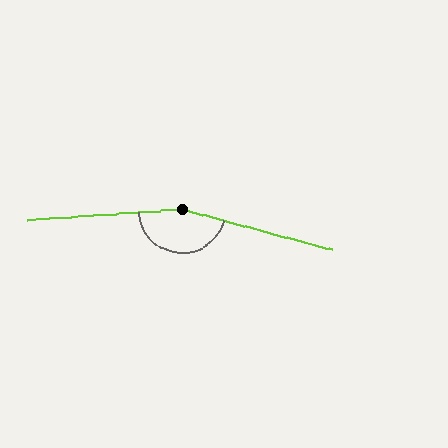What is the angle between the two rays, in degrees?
Approximately 161 degrees.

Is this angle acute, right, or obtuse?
It is obtuse.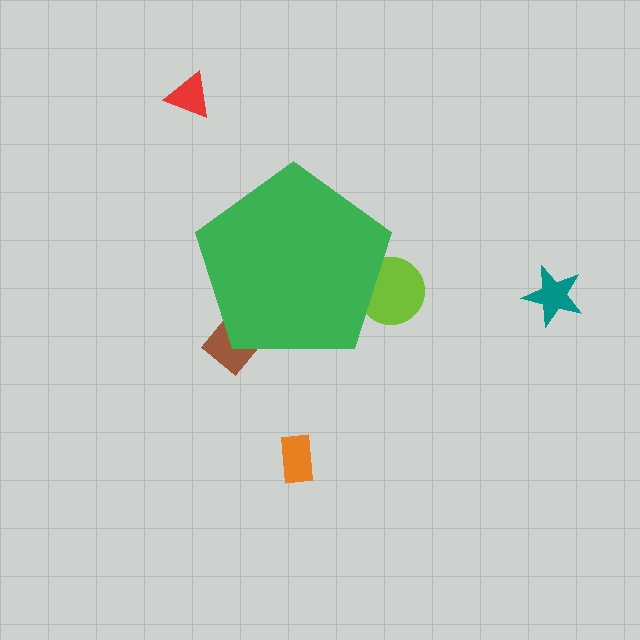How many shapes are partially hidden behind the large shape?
2 shapes are partially hidden.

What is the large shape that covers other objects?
A green pentagon.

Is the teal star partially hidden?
No, the teal star is fully visible.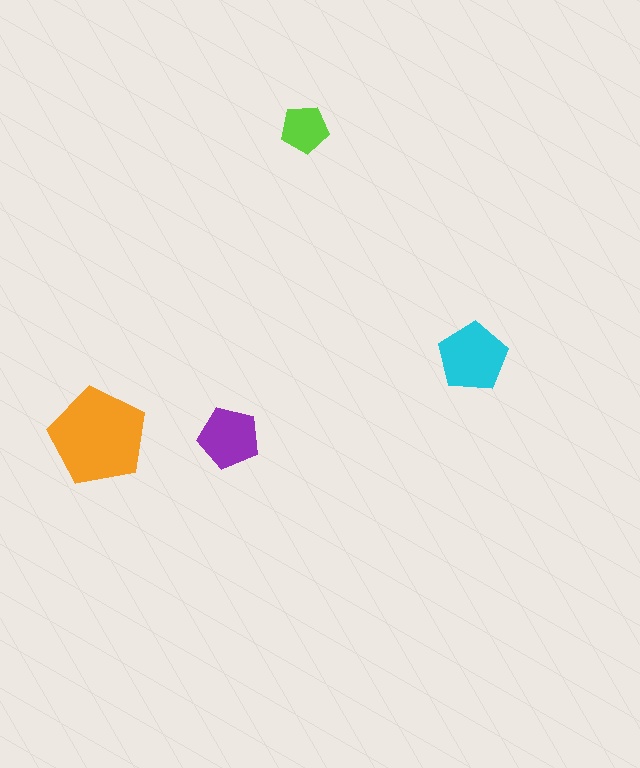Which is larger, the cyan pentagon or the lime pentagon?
The cyan one.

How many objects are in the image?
There are 4 objects in the image.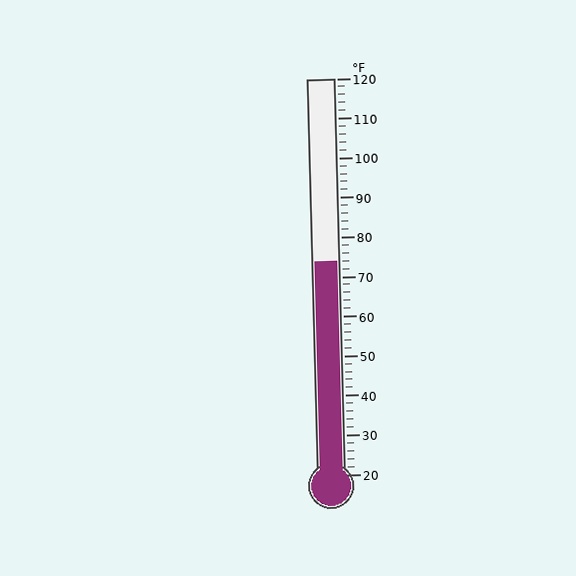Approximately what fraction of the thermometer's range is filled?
The thermometer is filled to approximately 55% of its range.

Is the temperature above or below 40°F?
The temperature is above 40°F.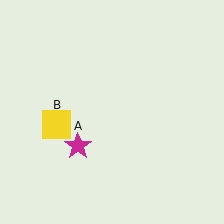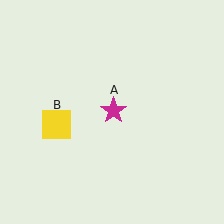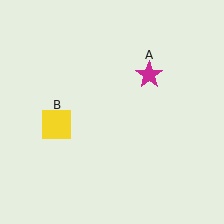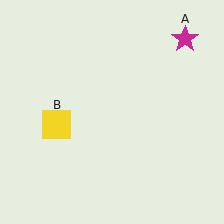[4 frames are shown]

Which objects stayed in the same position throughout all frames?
Yellow square (object B) remained stationary.